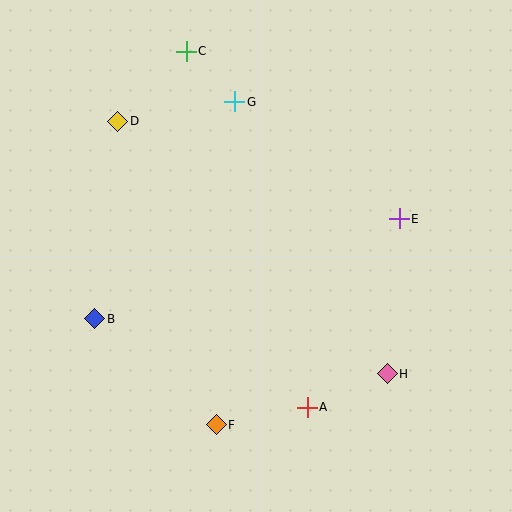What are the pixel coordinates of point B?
Point B is at (95, 319).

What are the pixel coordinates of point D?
Point D is at (118, 121).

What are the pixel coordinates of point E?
Point E is at (399, 219).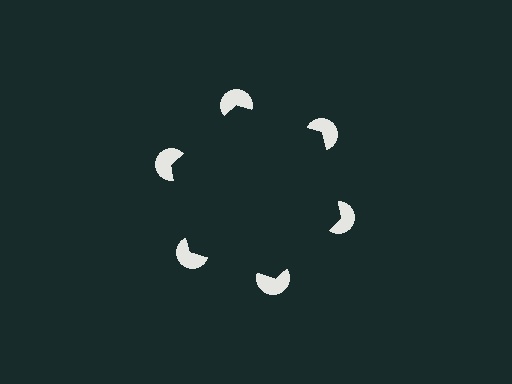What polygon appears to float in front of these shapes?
An illusory hexagon — its edges are inferred from the aligned wedge cuts in the pac-man discs, not physically drawn.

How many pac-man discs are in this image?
There are 6 — one at each vertex of the illusory hexagon.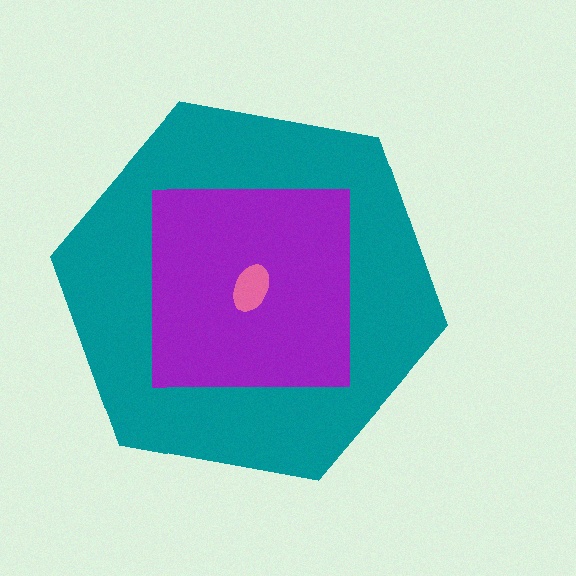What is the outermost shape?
The teal hexagon.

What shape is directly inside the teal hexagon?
The purple square.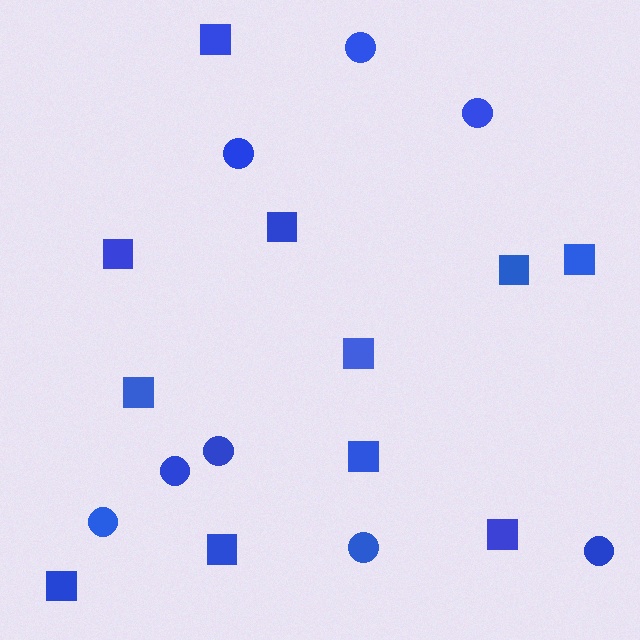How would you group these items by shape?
There are 2 groups: one group of squares (11) and one group of circles (8).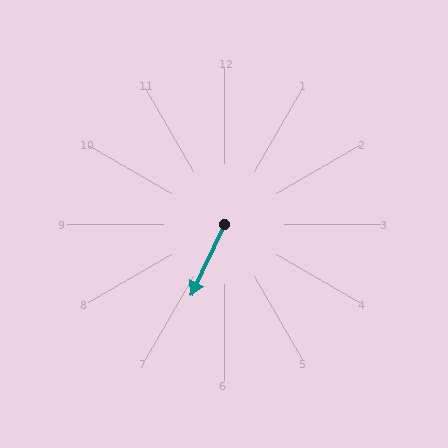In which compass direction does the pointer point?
Southwest.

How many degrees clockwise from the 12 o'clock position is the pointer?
Approximately 205 degrees.